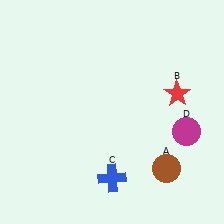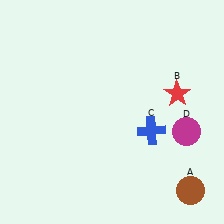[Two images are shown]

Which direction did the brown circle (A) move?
The brown circle (A) moved right.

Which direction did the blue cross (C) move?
The blue cross (C) moved up.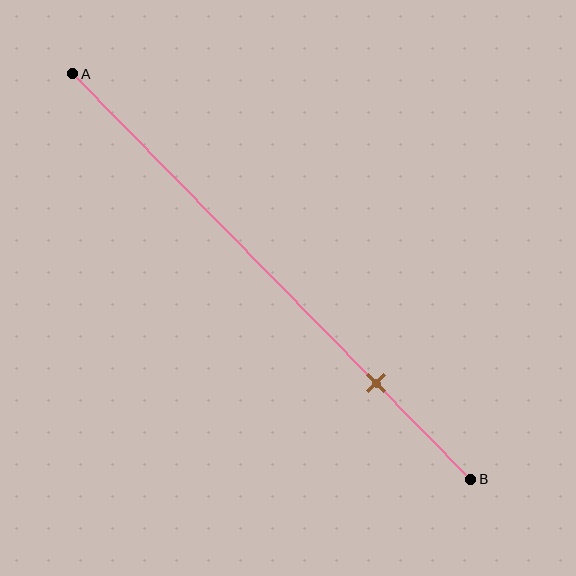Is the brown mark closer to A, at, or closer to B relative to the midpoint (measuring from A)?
The brown mark is closer to point B than the midpoint of segment AB.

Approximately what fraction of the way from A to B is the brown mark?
The brown mark is approximately 75% of the way from A to B.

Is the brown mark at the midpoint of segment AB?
No, the mark is at about 75% from A, not at the 50% midpoint.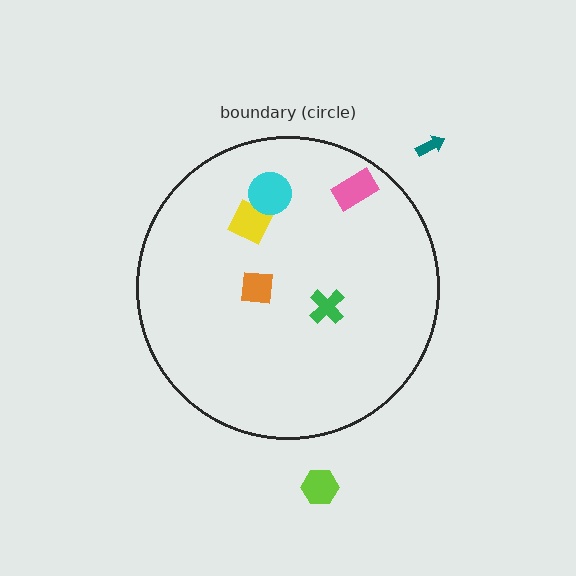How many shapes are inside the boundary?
5 inside, 2 outside.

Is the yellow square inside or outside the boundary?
Inside.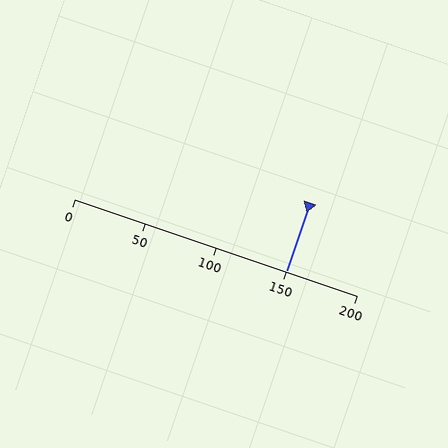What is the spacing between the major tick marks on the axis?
The major ticks are spaced 50 apart.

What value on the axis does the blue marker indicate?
The marker indicates approximately 150.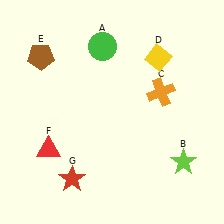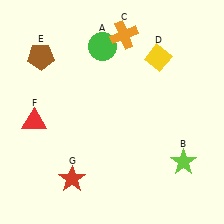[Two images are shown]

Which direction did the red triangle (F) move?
The red triangle (F) moved up.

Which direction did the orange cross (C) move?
The orange cross (C) moved up.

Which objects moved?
The objects that moved are: the orange cross (C), the red triangle (F).